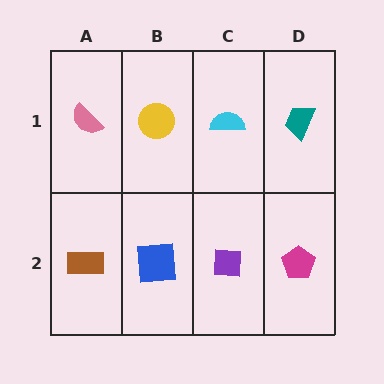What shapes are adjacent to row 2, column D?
A teal trapezoid (row 1, column D), a purple square (row 2, column C).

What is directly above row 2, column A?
A pink semicircle.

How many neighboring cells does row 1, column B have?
3.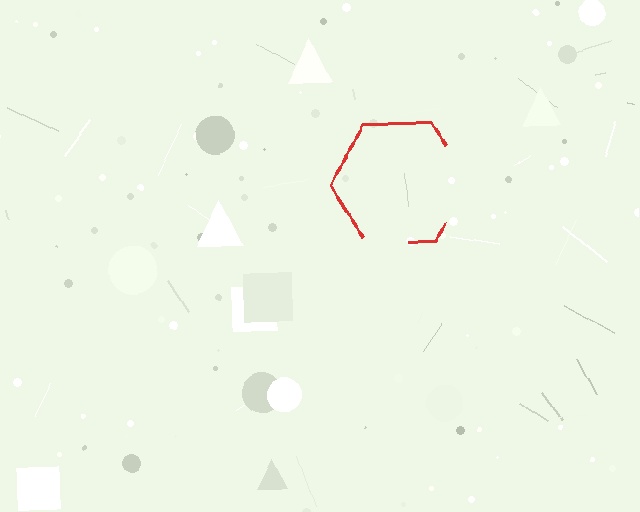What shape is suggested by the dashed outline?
The dashed outline suggests a hexagon.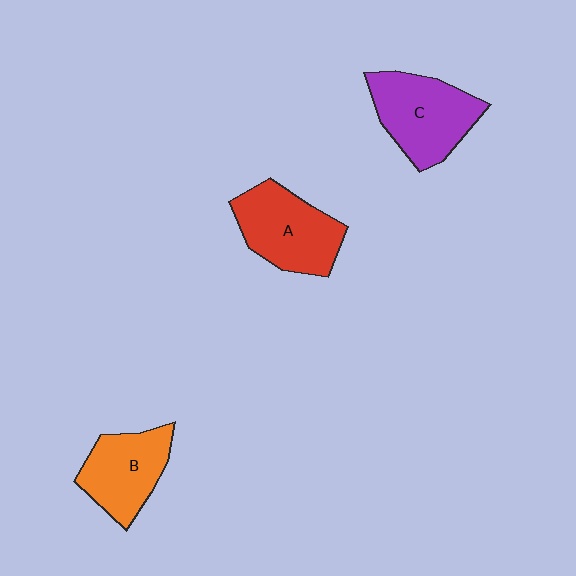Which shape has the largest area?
Shape C (purple).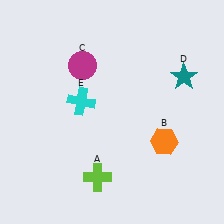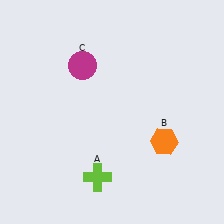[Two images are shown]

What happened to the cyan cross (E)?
The cyan cross (E) was removed in Image 2. It was in the top-left area of Image 1.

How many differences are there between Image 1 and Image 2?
There are 2 differences between the two images.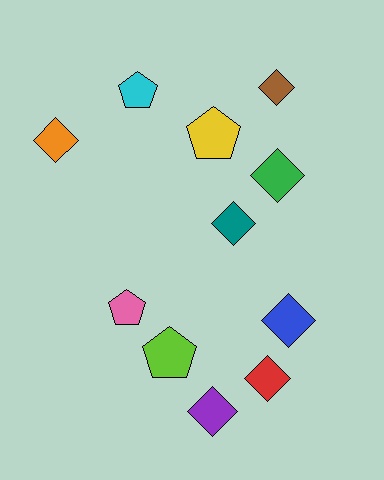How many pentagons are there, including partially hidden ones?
There are 4 pentagons.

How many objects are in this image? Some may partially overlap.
There are 11 objects.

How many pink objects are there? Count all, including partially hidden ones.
There is 1 pink object.